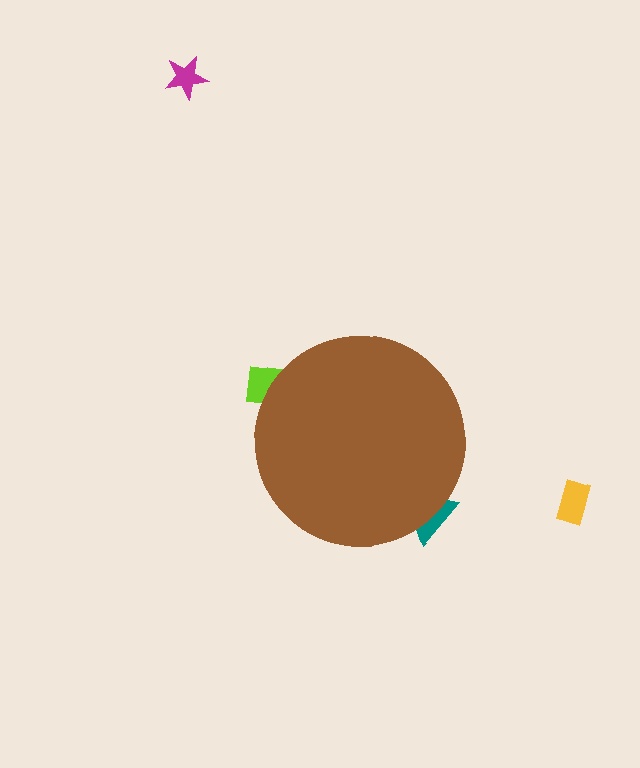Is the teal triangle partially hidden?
Yes, the teal triangle is partially hidden behind the brown circle.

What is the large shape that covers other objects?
A brown circle.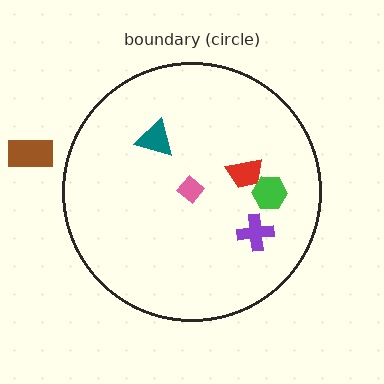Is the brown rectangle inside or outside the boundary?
Outside.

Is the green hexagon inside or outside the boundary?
Inside.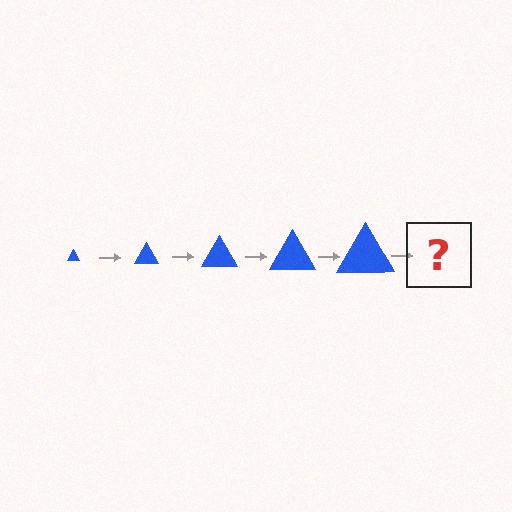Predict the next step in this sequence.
The next step is a blue triangle, larger than the previous one.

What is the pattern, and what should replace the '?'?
The pattern is that the triangle gets progressively larger each step. The '?' should be a blue triangle, larger than the previous one.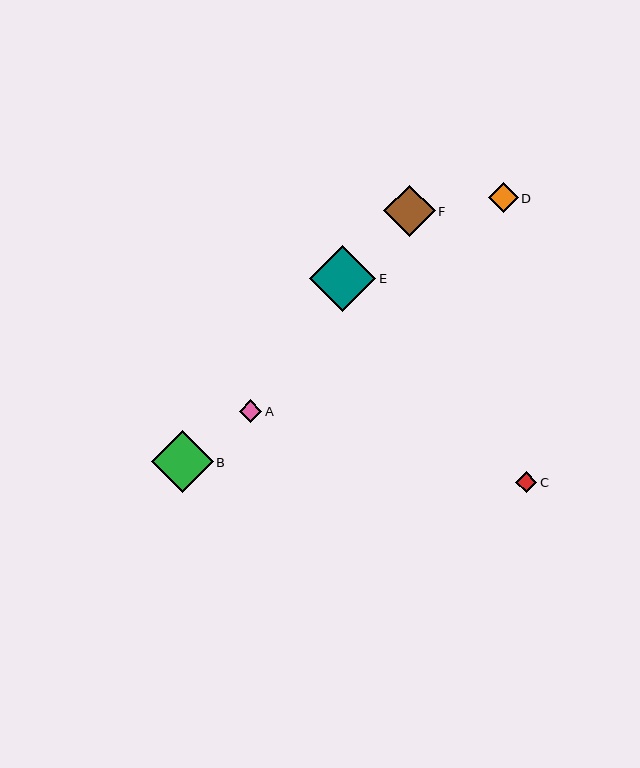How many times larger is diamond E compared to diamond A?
Diamond E is approximately 2.9 times the size of diamond A.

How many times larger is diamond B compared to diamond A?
Diamond B is approximately 2.7 times the size of diamond A.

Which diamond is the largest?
Diamond E is the largest with a size of approximately 66 pixels.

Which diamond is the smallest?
Diamond C is the smallest with a size of approximately 21 pixels.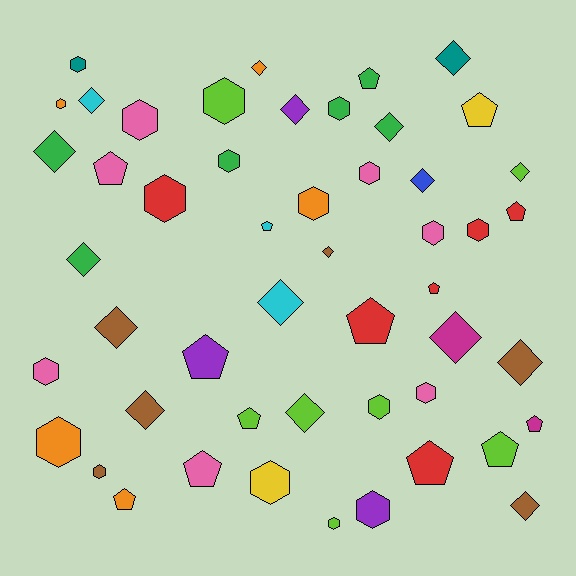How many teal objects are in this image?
There are 2 teal objects.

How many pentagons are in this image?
There are 14 pentagons.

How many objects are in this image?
There are 50 objects.